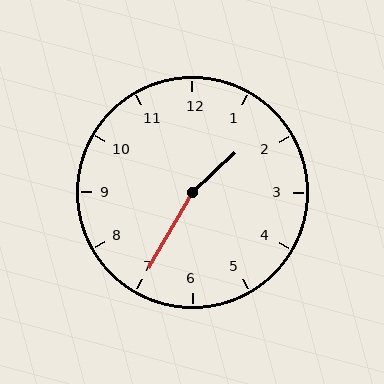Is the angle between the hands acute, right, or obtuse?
It is obtuse.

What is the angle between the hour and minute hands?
Approximately 162 degrees.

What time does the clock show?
1:35.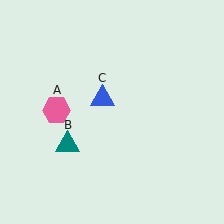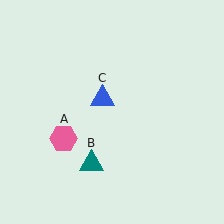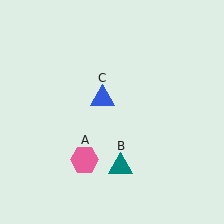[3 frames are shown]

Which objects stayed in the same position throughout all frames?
Blue triangle (object C) remained stationary.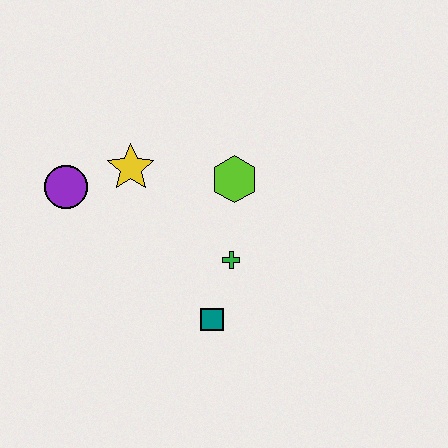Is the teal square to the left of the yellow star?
No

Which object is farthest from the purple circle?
The teal square is farthest from the purple circle.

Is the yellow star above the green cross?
Yes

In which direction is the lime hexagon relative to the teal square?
The lime hexagon is above the teal square.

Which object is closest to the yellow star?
The purple circle is closest to the yellow star.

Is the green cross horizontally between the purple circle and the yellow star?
No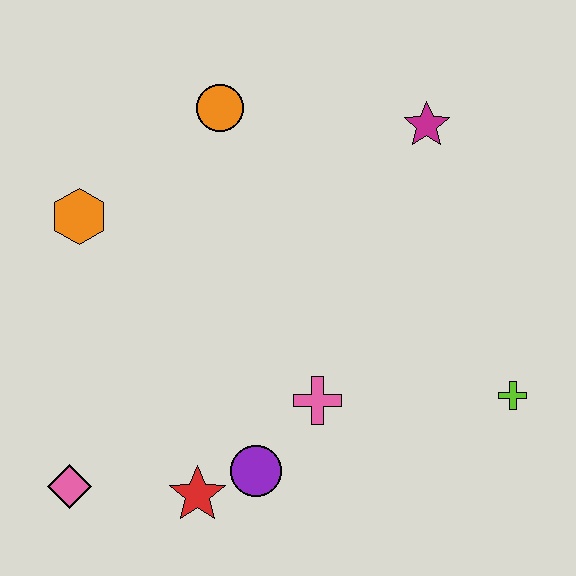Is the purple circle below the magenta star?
Yes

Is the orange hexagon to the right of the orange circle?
No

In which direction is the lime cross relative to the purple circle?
The lime cross is to the right of the purple circle.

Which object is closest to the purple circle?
The red star is closest to the purple circle.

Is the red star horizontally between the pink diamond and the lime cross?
Yes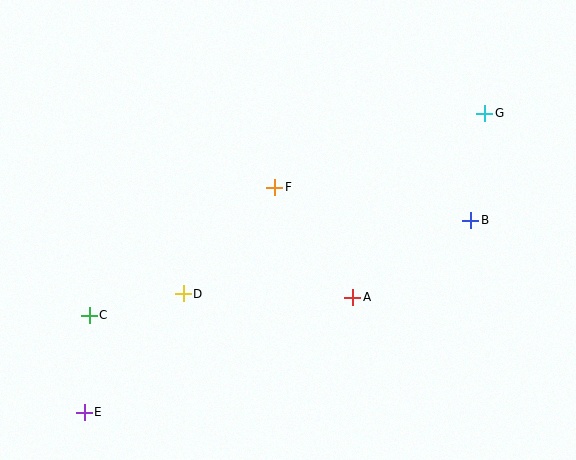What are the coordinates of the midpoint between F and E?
The midpoint between F and E is at (180, 300).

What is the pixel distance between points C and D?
The distance between C and D is 96 pixels.